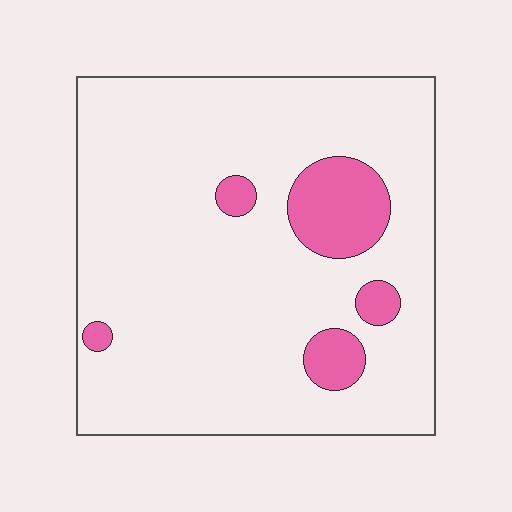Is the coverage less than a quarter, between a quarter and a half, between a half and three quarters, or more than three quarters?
Less than a quarter.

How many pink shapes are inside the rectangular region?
5.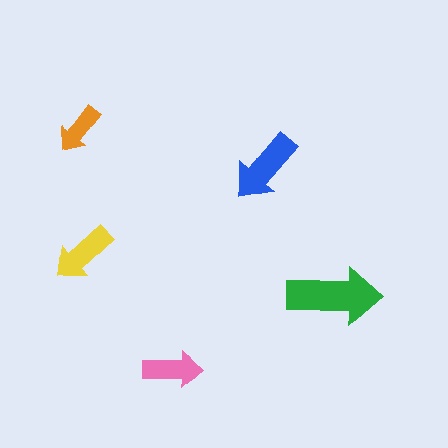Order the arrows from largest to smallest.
the green one, the blue one, the yellow one, the pink one, the orange one.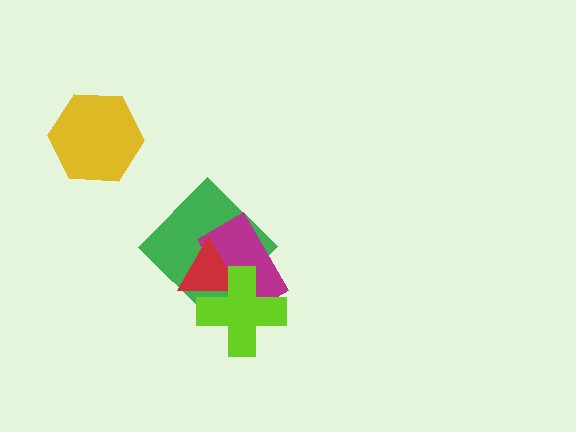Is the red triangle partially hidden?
Yes, it is partially covered by another shape.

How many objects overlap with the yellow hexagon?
0 objects overlap with the yellow hexagon.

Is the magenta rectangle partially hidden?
Yes, it is partially covered by another shape.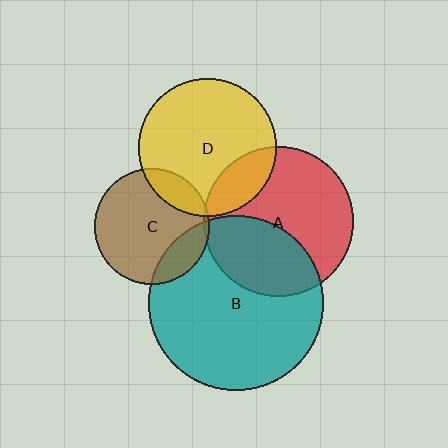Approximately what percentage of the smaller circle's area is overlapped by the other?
Approximately 20%.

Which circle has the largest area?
Circle B (teal).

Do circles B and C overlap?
Yes.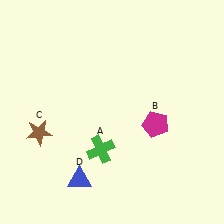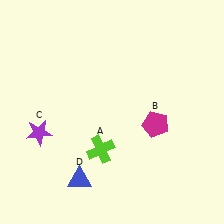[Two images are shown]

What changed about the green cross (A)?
In Image 1, A is green. In Image 2, it changed to lime.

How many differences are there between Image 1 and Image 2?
There are 2 differences between the two images.